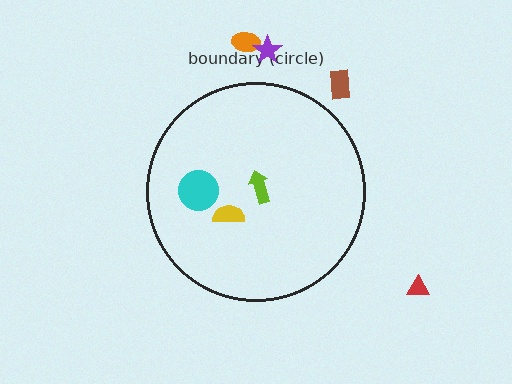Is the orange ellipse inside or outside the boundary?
Outside.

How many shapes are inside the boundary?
3 inside, 4 outside.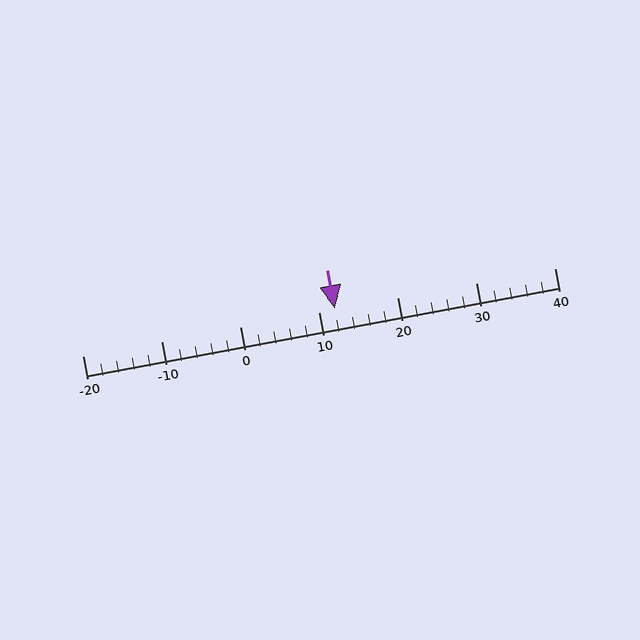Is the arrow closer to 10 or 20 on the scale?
The arrow is closer to 10.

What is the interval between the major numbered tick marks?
The major tick marks are spaced 10 units apart.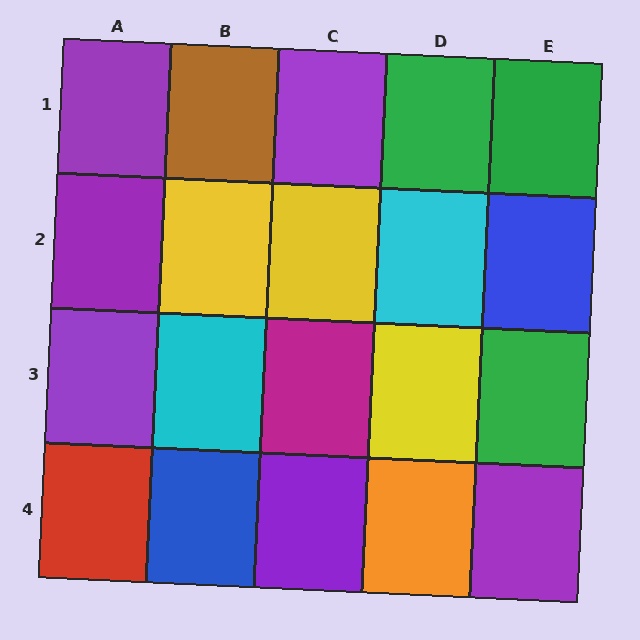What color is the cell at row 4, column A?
Red.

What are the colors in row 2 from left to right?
Purple, yellow, yellow, cyan, blue.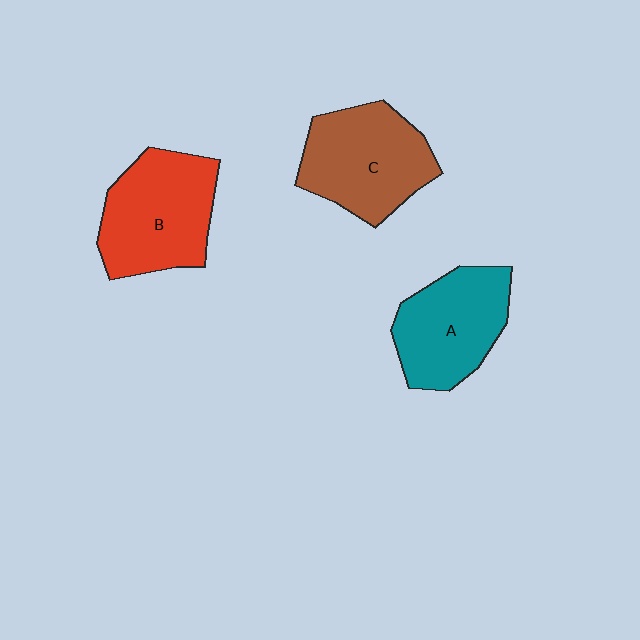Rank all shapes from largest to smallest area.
From largest to smallest: B (red), C (brown), A (teal).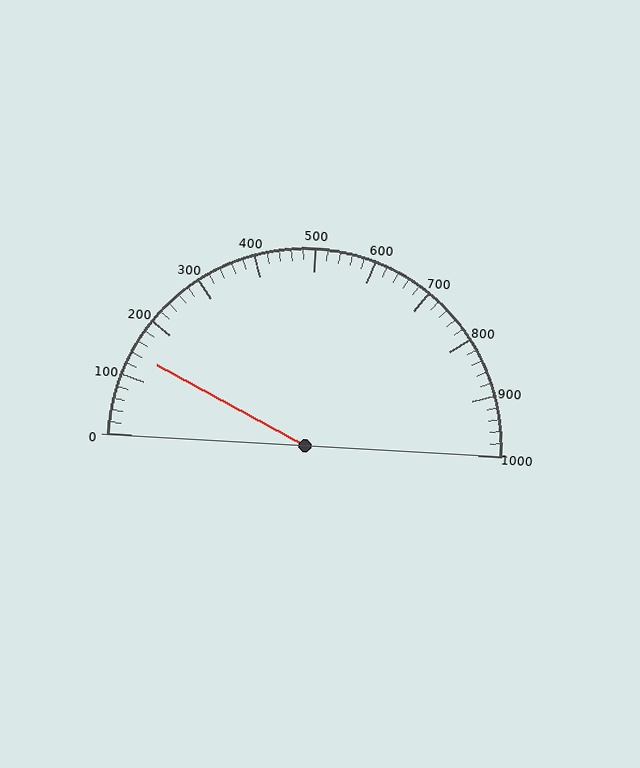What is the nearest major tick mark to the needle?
The nearest major tick mark is 100.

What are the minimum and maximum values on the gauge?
The gauge ranges from 0 to 1000.